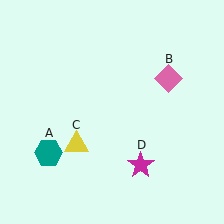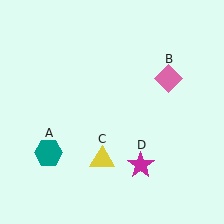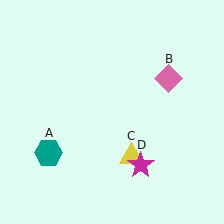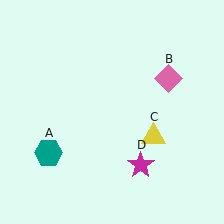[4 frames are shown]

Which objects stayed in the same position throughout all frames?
Teal hexagon (object A) and pink diamond (object B) and magenta star (object D) remained stationary.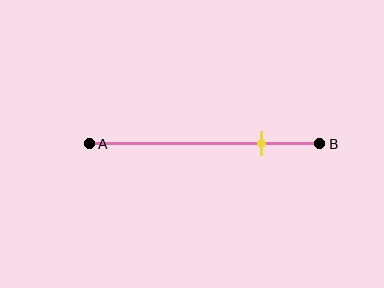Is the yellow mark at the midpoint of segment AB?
No, the mark is at about 75% from A, not at the 50% midpoint.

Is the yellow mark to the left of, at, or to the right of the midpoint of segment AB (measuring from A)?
The yellow mark is to the right of the midpoint of segment AB.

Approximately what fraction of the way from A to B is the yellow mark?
The yellow mark is approximately 75% of the way from A to B.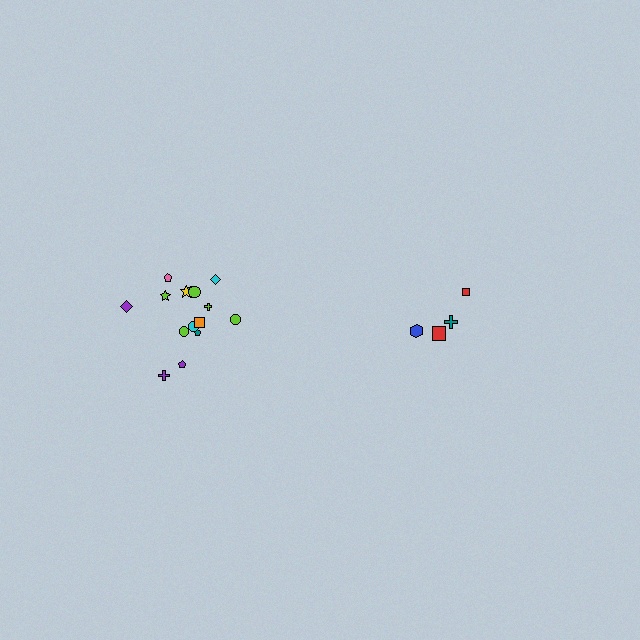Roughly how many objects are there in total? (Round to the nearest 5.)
Roughly 20 objects in total.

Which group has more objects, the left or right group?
The left group.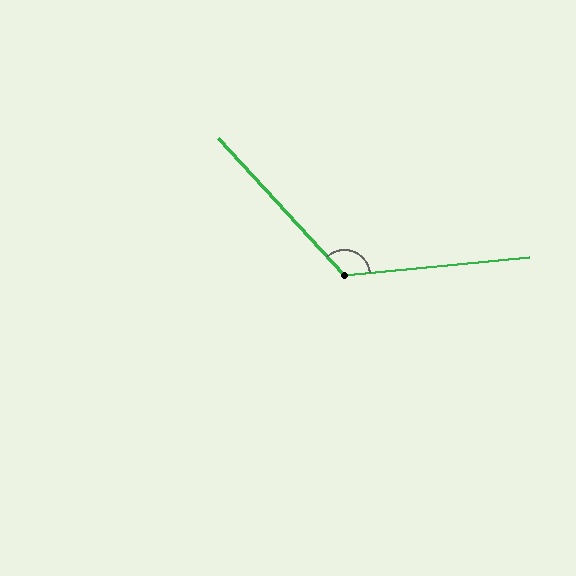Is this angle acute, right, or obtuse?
It is obtuse.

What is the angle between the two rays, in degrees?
Approximately 127 degrees.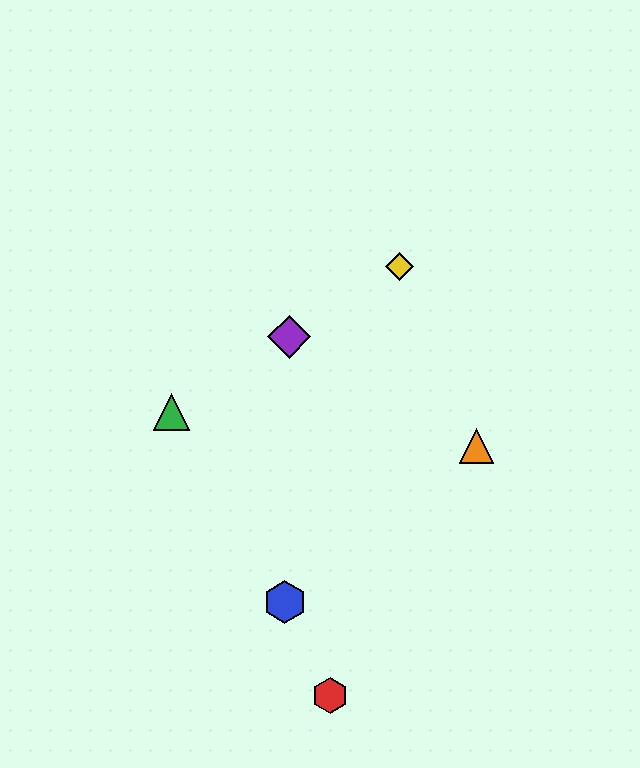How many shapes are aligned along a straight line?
3 shapes (the green triangle, the yellow diamond, the purple diamond) are aligned along a straight line.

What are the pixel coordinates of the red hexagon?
The red hexagon is at (330, 695).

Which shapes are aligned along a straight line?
The green triangle, the yellow diamond, the purple diamond are aligned along a straight line.